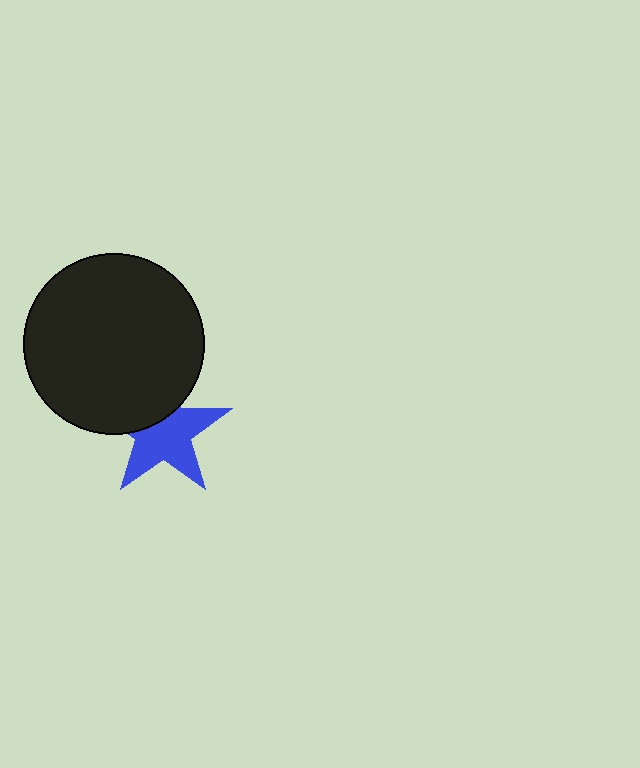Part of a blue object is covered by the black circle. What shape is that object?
It is a star.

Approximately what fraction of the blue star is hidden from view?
Roughly 35% of the blue star is hidden behind the black circle.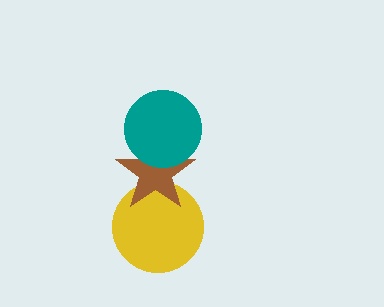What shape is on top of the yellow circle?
The brown star is on top of the yellow circle.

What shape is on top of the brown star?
The teal circle is on top of the brown star.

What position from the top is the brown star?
The brown star is 2nd from the top.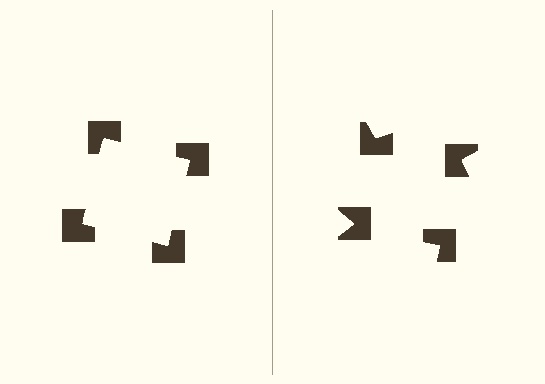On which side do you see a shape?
An illusory square appears on the left side. On the right side the wedge cuts are rotated, so no coherent shape forms.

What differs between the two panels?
The notched squares are positioned identically on both sides; only the wedge orientations differ. On the left they align to a square; on the right they are misaligned.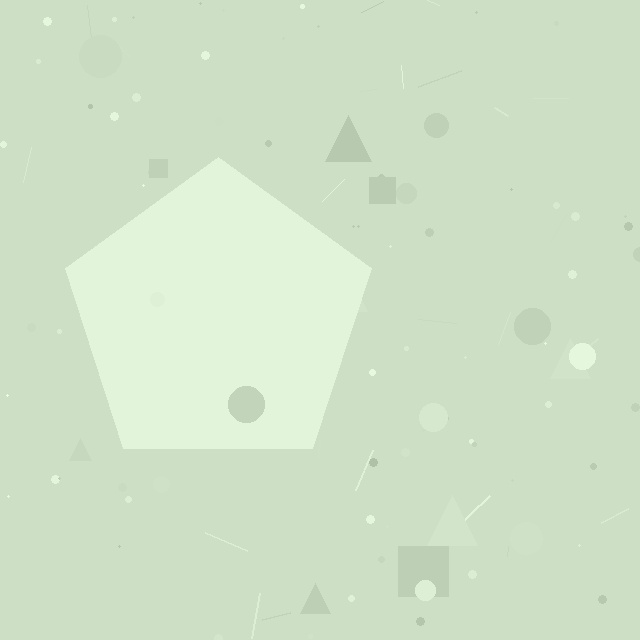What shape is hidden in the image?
A pentagon is hidden in the image.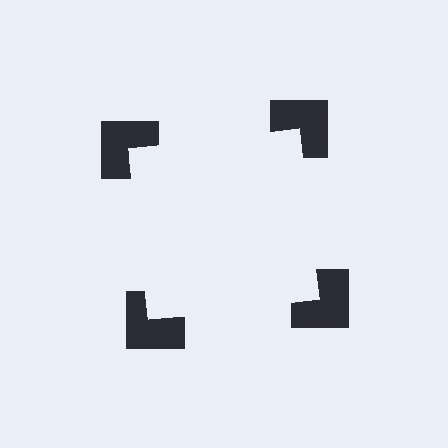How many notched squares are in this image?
There are 4 — one at each vertex of the illusory square.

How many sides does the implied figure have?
4 sides.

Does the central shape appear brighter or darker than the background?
It typically appears slightly brighter than the background, even though no actual brightness change is drawn.